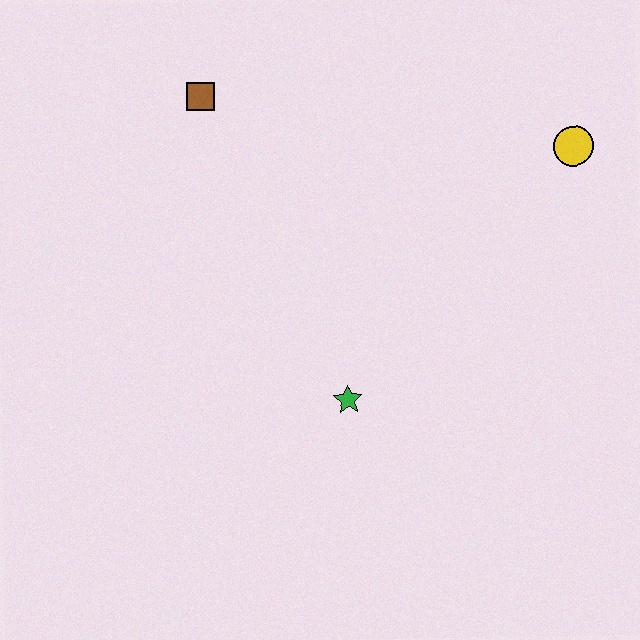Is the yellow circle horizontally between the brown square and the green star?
No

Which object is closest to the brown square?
The green star is closest to the brown square.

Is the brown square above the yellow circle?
Yes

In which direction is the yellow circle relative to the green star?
The yellow circle is above the green star.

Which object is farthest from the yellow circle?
The brown square is farthest from the yellow circle.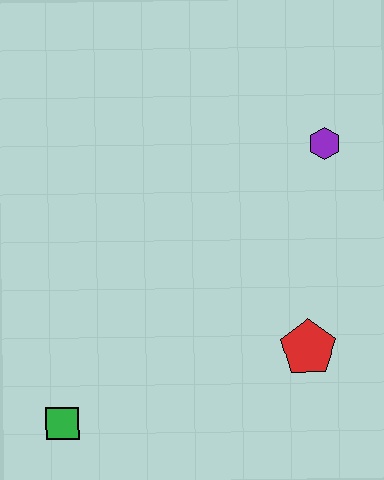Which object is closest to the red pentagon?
The purple hexagon is closest to the red pentagon.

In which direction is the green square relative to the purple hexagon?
The green square is below the purple hexagon.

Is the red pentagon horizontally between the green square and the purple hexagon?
Yes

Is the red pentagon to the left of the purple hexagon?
Yes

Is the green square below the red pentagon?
Yes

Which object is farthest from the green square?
The purple hexagon is farthest from the green square.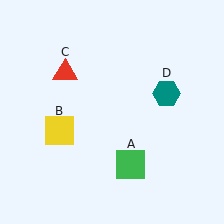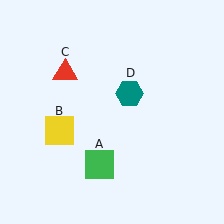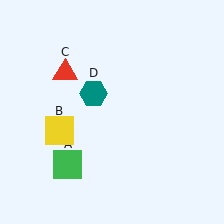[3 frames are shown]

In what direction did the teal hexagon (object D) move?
The teal hexagon (object D) moved left.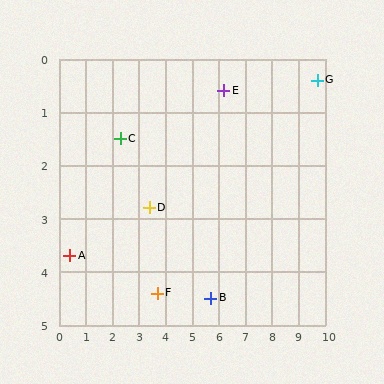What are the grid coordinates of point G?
Point G is at approximately (9.7, 0.4).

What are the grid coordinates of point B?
Point B is at approximately (5.7, 4.5).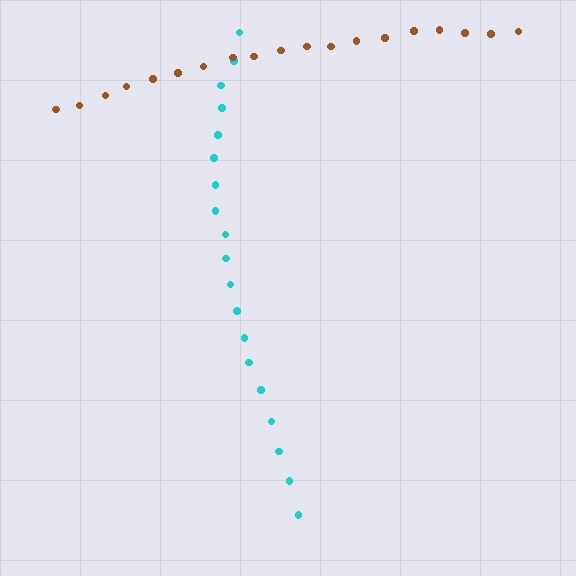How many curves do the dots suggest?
There are 2 distinct paths.